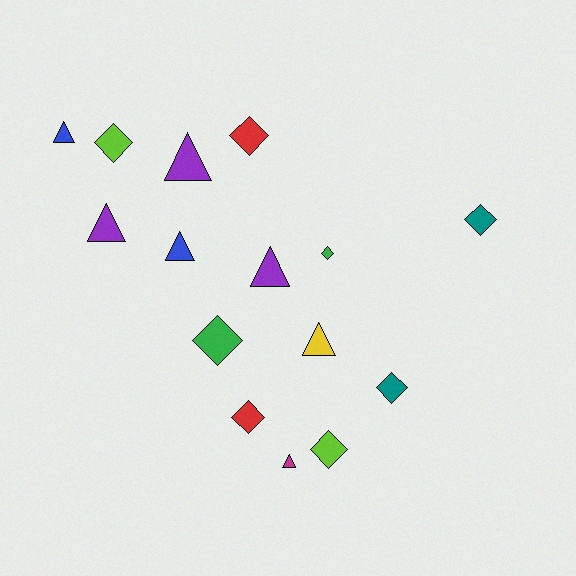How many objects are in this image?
There are 15 objects.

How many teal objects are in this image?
There are 2 teal objects.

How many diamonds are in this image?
There are 8 diamonds.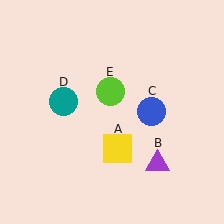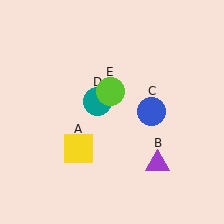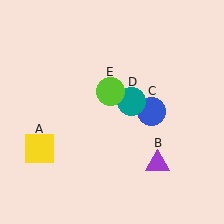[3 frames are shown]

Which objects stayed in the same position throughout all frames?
Purple triangle (object B) and blue circle (object C) and lime circle (object E) remained stationary.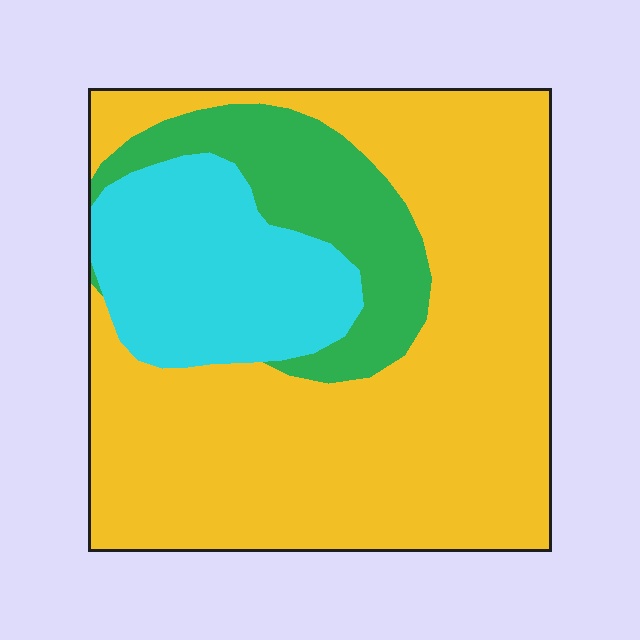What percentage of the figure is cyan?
Cyan covers roughly 20% of the figure.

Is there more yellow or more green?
Yellow.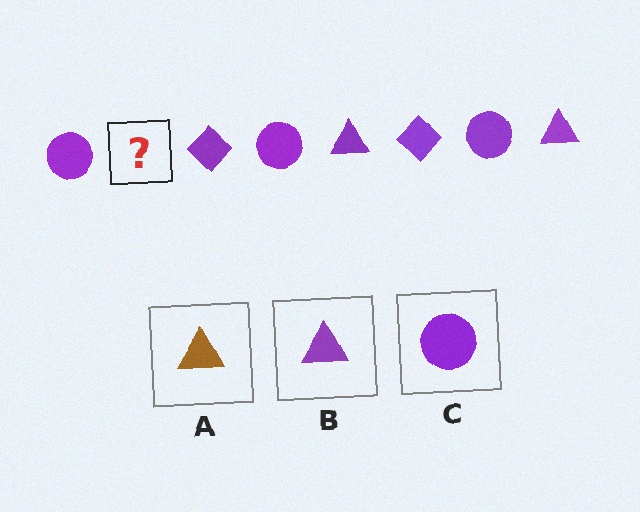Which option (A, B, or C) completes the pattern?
B.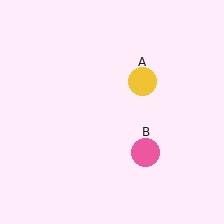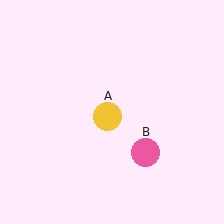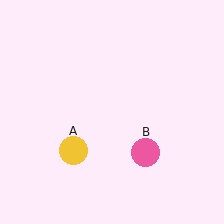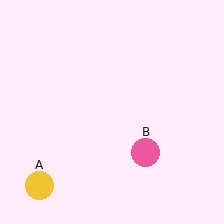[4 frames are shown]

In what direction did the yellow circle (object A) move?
The yellow circle (object A) moved down and to the left.